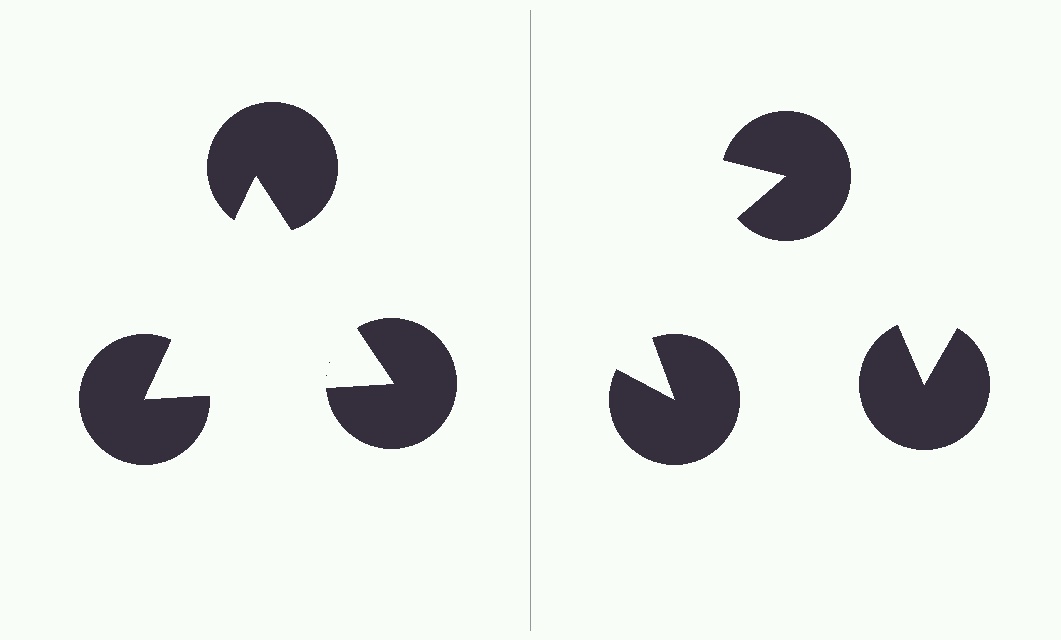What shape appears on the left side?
An illusory triangle.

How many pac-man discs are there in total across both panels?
6 — 3 on each side.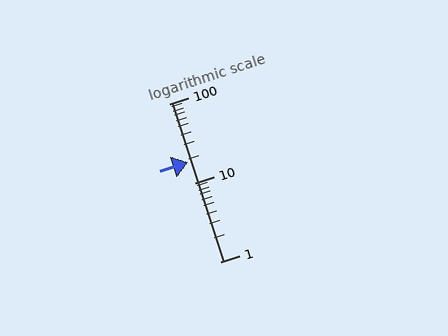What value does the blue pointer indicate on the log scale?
The pointer indicates approximately 18.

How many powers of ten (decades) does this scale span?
The scale spans 2 decades, from 1 to 100.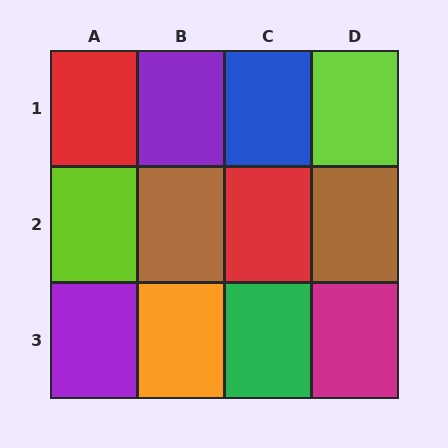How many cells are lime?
2 cells are lime.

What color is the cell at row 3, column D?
Magenta.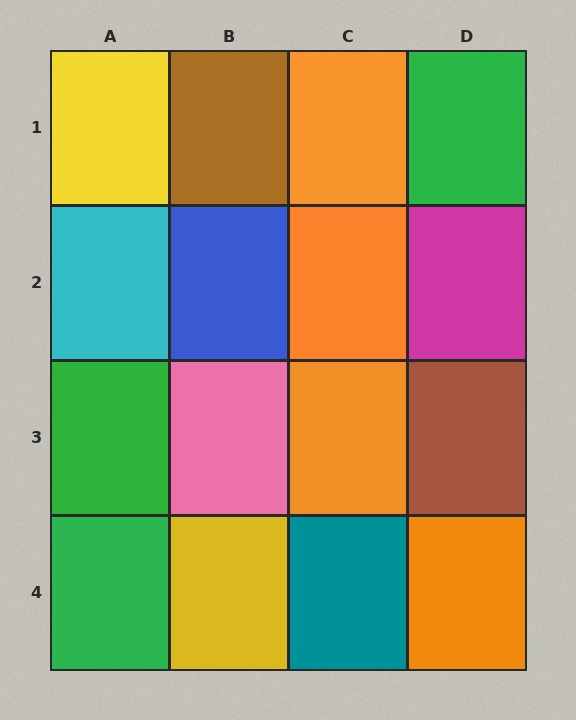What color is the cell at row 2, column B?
Blue.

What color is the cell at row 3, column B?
Pink.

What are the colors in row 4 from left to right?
Green, yellow, teal, orange.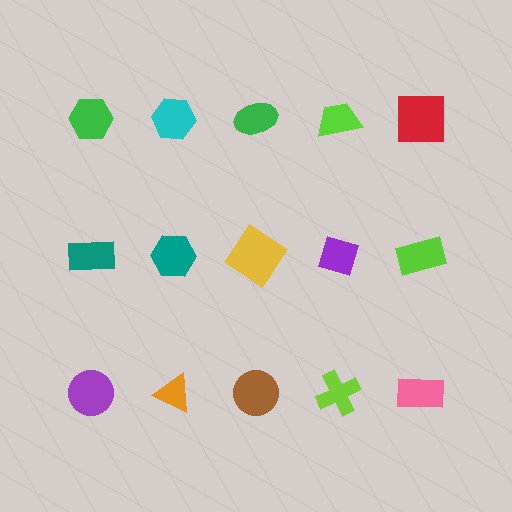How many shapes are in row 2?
5 shapes.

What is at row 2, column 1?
A teal rectangle.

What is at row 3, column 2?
An orange triangle.